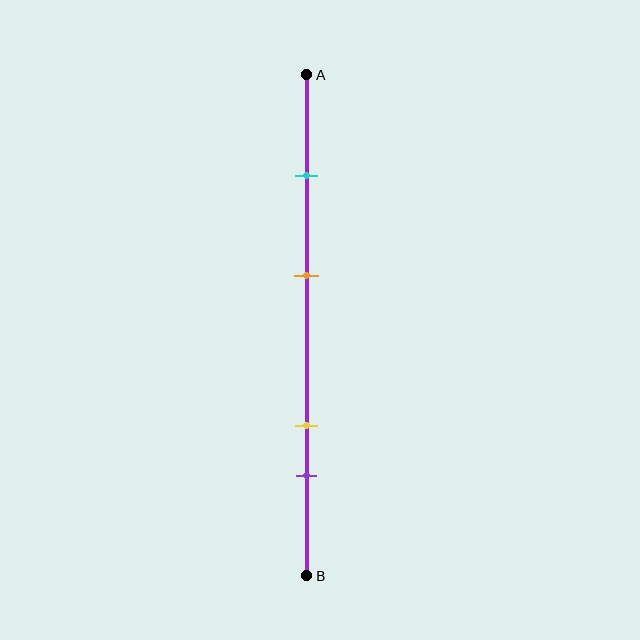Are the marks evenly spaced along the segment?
No, the marks are not evenly spaced.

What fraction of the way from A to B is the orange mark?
The orange mark is approximately 40% (0.4) of the way from A to B.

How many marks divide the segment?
There are 4 marks dividing the segment.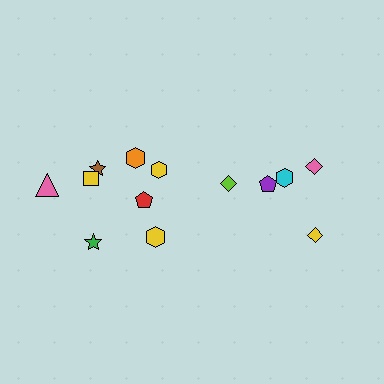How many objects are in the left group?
There are 8 objects.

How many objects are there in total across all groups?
There are 13 objects.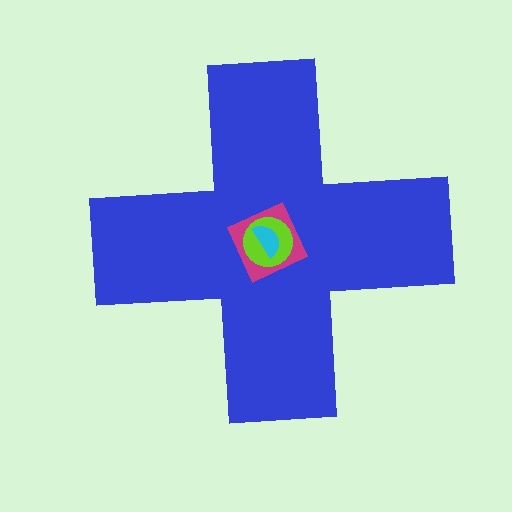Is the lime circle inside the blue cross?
Yes.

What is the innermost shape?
The cyan semicircle.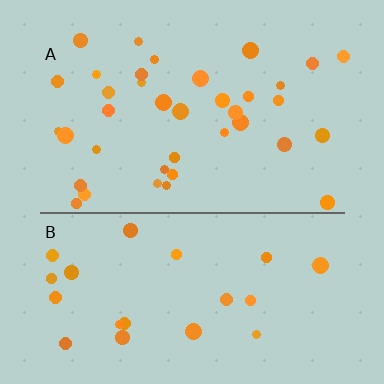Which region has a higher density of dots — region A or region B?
A (the top).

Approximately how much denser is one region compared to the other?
Approximately 1.7× — region A over region B.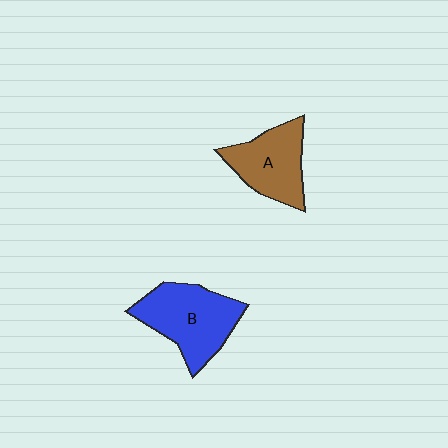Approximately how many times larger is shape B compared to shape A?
Approximately 1.2 times.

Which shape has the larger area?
Shape B (blue).